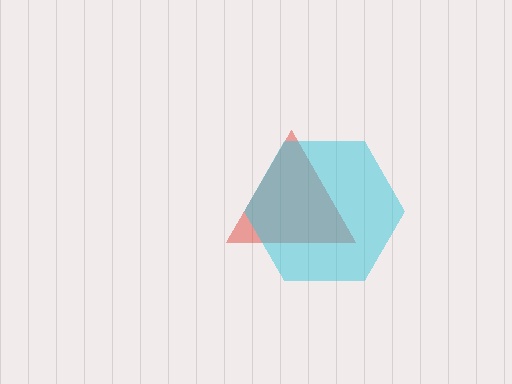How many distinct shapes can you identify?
There are 2 distinct shapes: a red triangle, a cyan hexagon.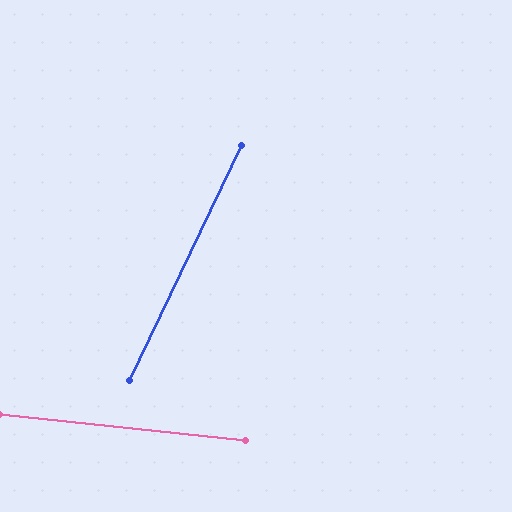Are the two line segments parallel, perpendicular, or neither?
Neither parallel nor perpendicular — they differ by about 71°.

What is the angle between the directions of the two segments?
Approximately 71 degrees.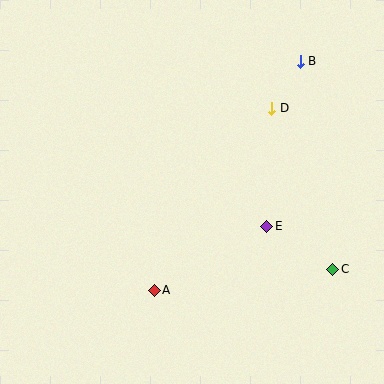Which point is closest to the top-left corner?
Point D is closest to the top-left corner.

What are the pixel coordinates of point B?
Point B is at (300, 61).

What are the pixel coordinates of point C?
Point C is at (333, 269).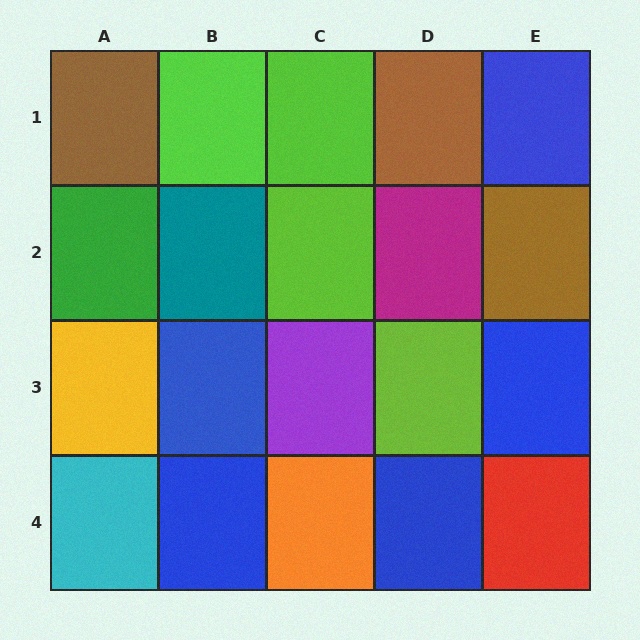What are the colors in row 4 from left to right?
Cyan, blue, orange, blue, red.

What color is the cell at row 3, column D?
Lime.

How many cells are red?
1 cell is red.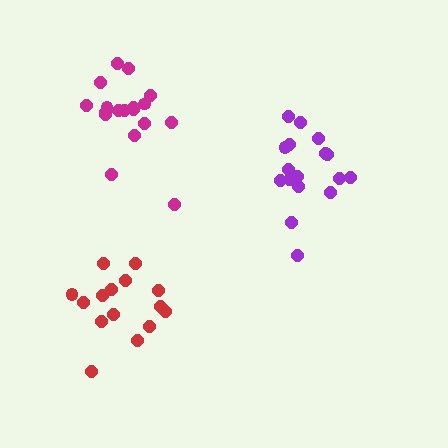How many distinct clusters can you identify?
There are 3 distinct clusters.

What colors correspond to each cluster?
The clusters are colored: magenta, red, purple.